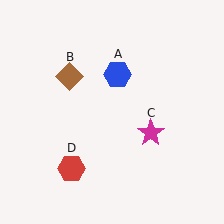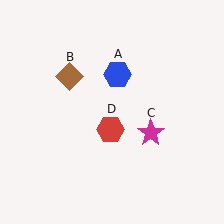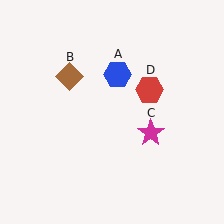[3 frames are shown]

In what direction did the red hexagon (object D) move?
The red hexagon (object D) moved up and to the right.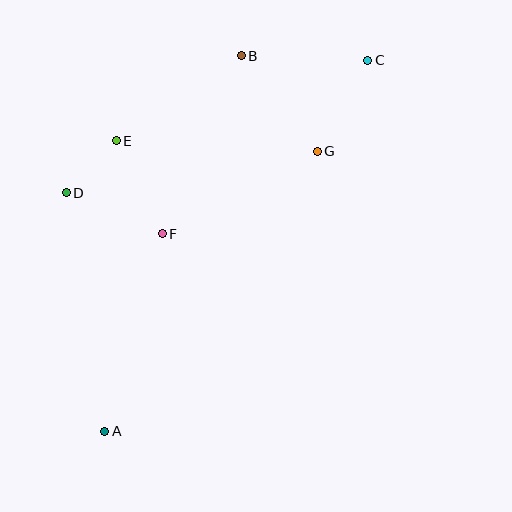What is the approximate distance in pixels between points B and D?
The distance between B and D is approximately 223 pixels.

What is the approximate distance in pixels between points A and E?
The distance between A and E is approximately 291 pixels.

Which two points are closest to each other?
Points D and E are closest to each other.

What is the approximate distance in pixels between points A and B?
The distance between A and B is approximately 400 pixels.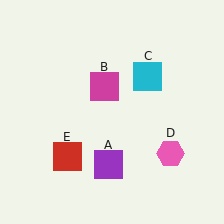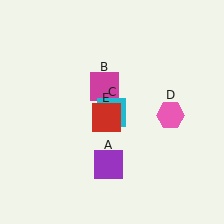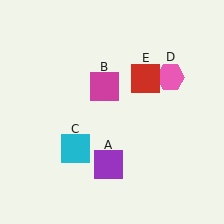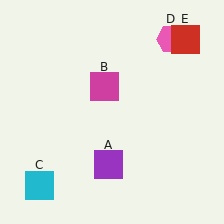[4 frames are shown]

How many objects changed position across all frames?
3 objects changed position: cyan square (object C), pink hexagon (object D), red square (object E).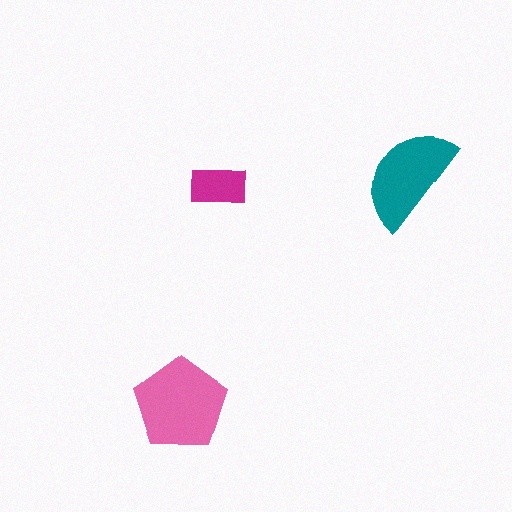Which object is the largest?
The pink pentagon.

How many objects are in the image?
There are 3 objects in the image.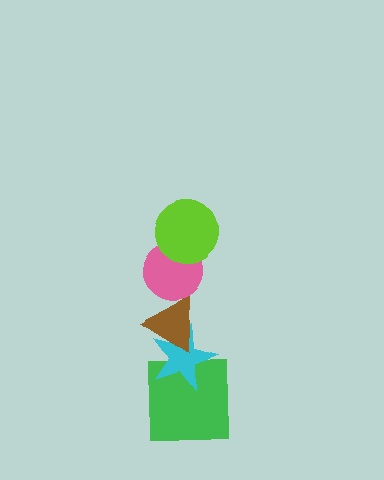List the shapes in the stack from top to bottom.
From top to bottom: the lime circle, the pink circle, the brown triangle, the cyan star, the green square.